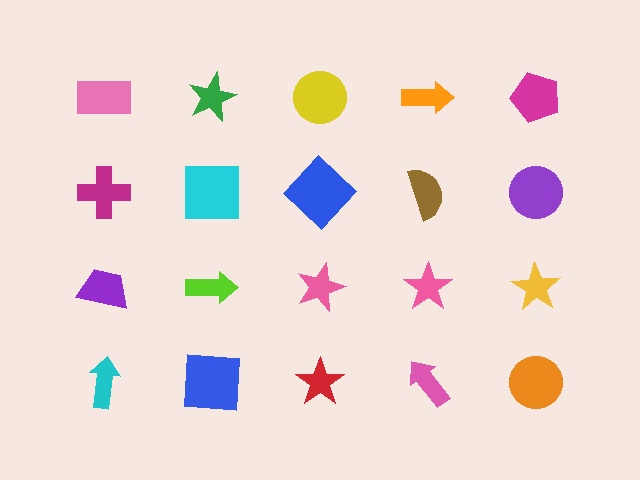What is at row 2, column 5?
A purple circle.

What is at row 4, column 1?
A cyan arrow.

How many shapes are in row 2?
5 shapes.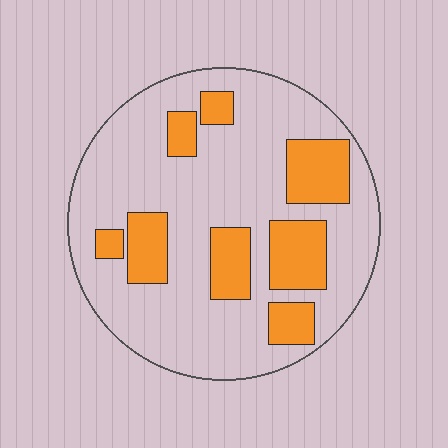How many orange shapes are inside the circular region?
8.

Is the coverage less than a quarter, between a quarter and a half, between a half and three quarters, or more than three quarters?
Between a quarter and a half.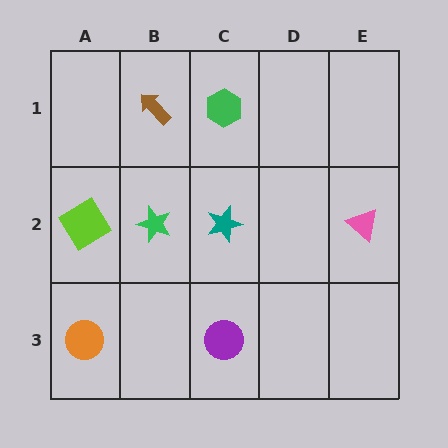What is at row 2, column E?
A pink triangle.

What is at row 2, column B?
A green star.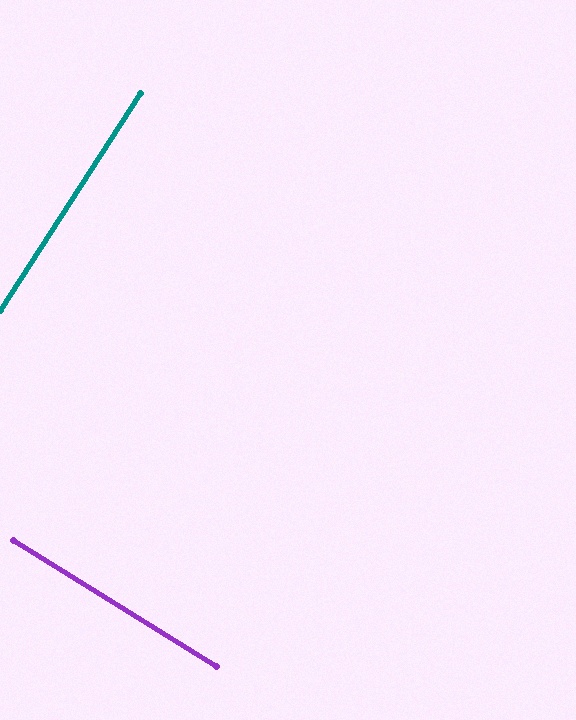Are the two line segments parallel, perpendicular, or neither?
Perpendicular — they meet at approximately 89°.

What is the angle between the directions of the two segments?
Approximately 89 degrees.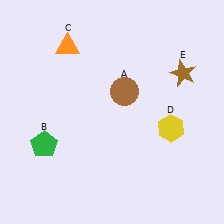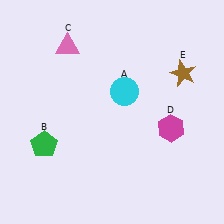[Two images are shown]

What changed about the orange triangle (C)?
In Image 1, C is orange. In Image 2, it changed to pink.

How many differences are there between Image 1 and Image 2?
There are 3 differences between the two images.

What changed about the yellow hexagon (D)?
In Image 1, D is yellow. In Image 2, it changed to magenta.